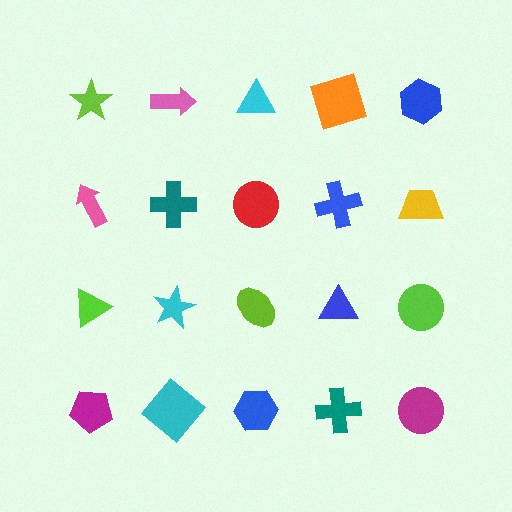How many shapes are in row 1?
5 shapes.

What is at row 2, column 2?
A teal cross.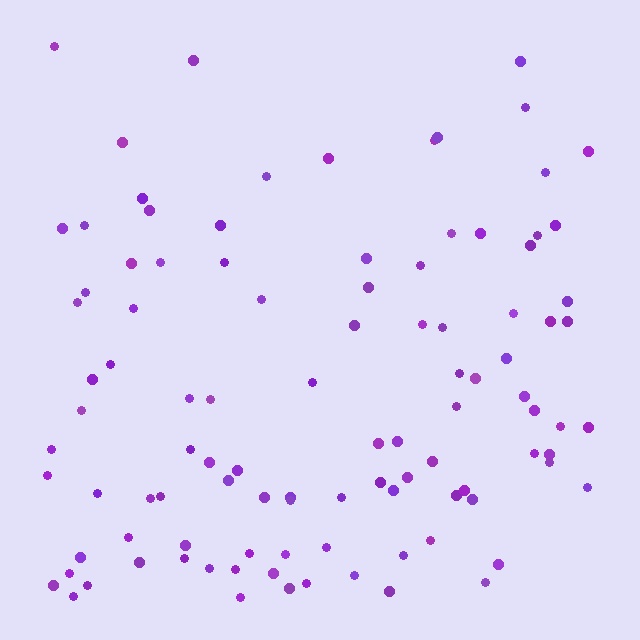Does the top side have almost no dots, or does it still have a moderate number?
Still a moderate number, just noticeably fewer than the bottom.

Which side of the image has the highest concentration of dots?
The bottom.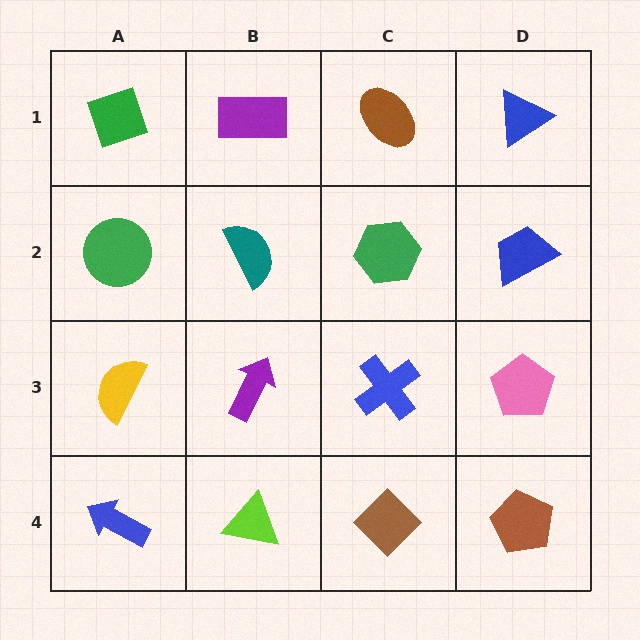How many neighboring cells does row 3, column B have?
4.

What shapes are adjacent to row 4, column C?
A blue cross (row 3, column C), a lime triangle (row 4, column B), a brown pentagon (row 4, column D).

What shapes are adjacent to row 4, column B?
A purple arrow (row 3, column B), a blue arrow (row 4, column A), a brown diamond (row 4, column C).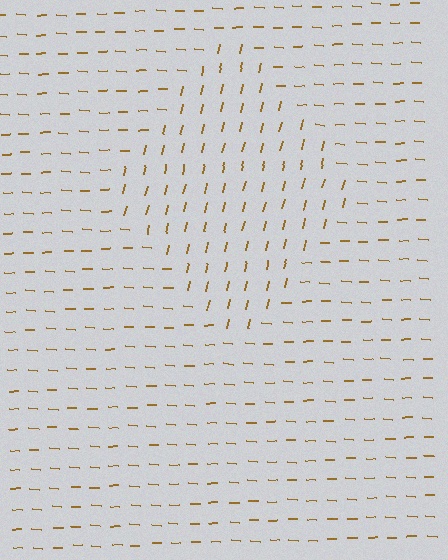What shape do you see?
I see a diamond.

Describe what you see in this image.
The image is filled with small brown line segments. A diamond region in the image has lines oriented differently from the surrounding lines, creating a visible texture boundary.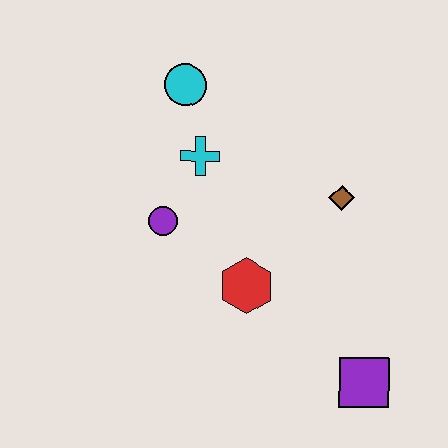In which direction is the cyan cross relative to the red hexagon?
The cyan cross is above the red hexagon.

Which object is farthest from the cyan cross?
The purple square is farthest from the cyan cross.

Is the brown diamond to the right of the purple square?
No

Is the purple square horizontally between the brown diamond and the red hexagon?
No